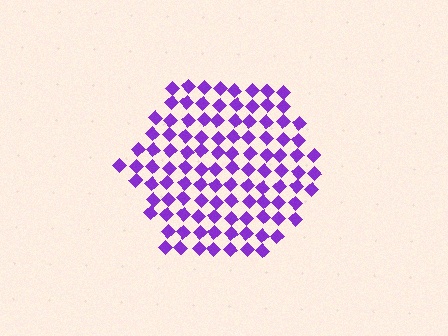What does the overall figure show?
The overall figure shows a hexagon.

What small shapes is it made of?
It is made of small diamonds.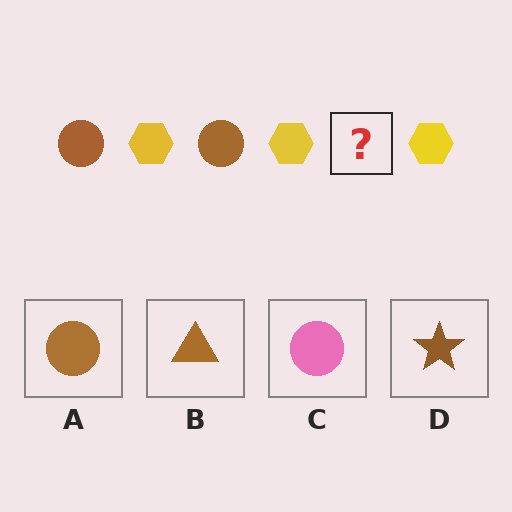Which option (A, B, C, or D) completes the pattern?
A.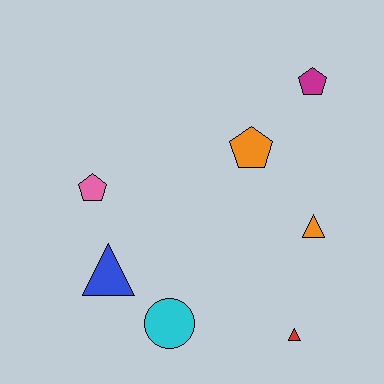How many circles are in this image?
There is 1 circle.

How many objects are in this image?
There are 7 objects.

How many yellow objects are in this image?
There are no yellow objects.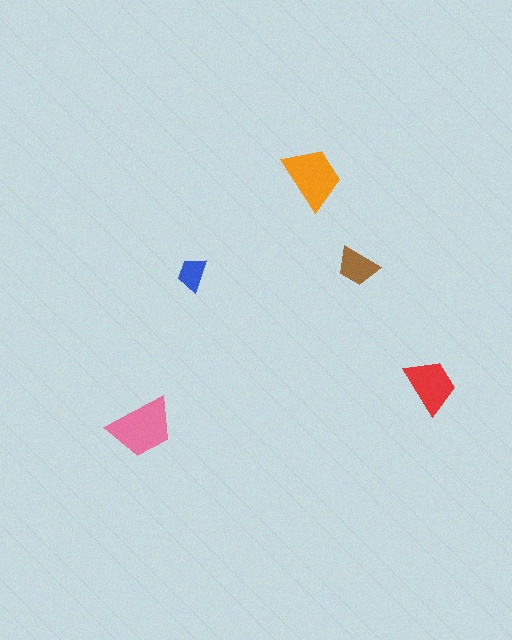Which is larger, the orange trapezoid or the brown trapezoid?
The orange one.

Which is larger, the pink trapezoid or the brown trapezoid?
The pink one.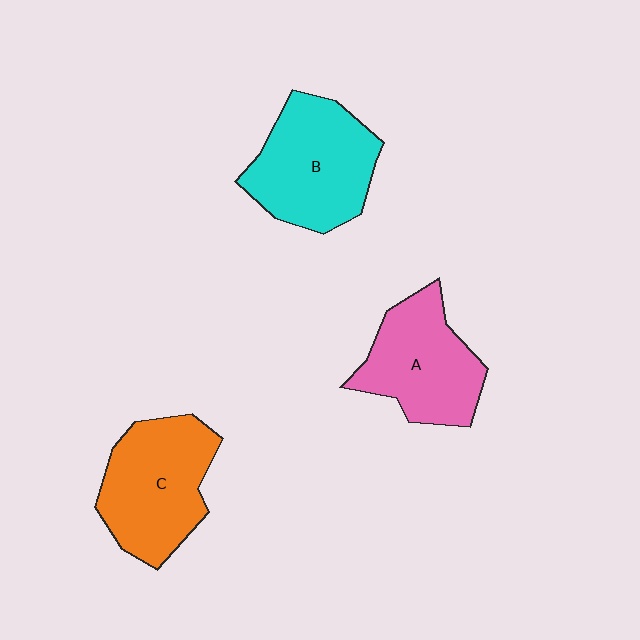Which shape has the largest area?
Shape B (cyan).